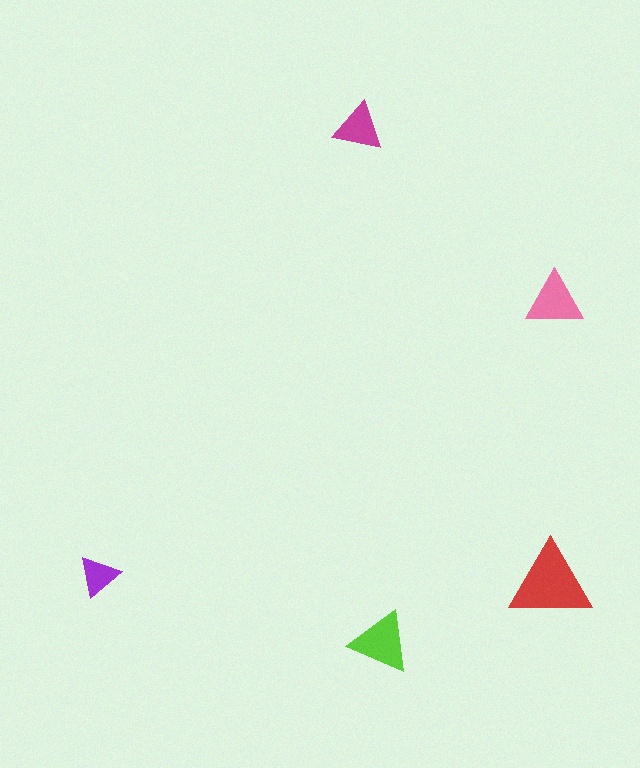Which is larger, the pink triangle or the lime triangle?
The lime one.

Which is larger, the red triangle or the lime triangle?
The red one.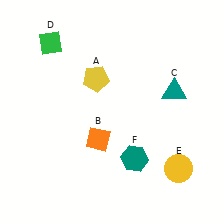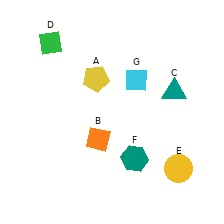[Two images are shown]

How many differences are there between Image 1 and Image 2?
There is 1 difference between the two images.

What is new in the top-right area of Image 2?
A cyan diamond (G) was added in the top-right area of Image 2.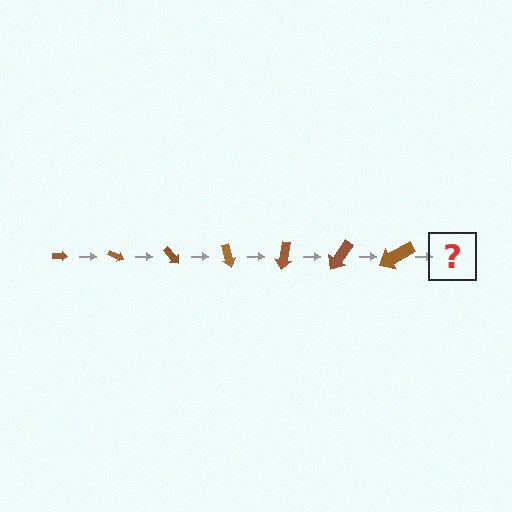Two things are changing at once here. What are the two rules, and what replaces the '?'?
The two rules are that the arrow grows larger each step and it rotates 25 degrees each step. The '?' should be an arrow, larger than the previous one and rotated 175 degrees from the start.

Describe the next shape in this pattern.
It should be an arrow, larger than the previous one and rotated 175 degrees from the start.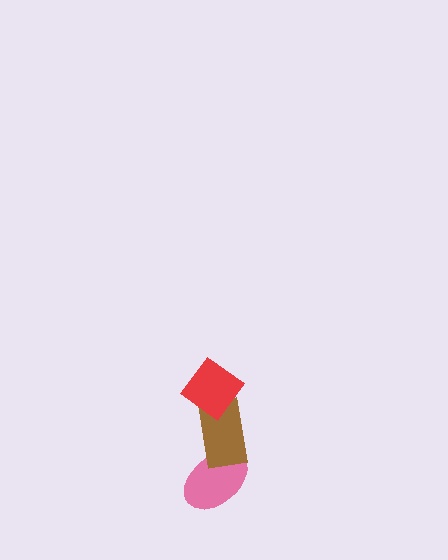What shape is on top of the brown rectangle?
The red diamond is on top of the brown rectangle.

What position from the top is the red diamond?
The red diamond is 1st from the top.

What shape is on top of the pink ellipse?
The brown rectangle is on top of the pink ellipse.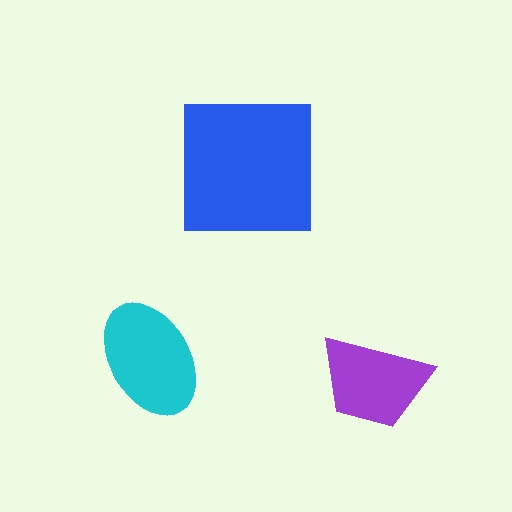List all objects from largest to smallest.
The blue square, the cyan ellipse, the purple trapezoid.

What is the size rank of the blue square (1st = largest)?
1st.